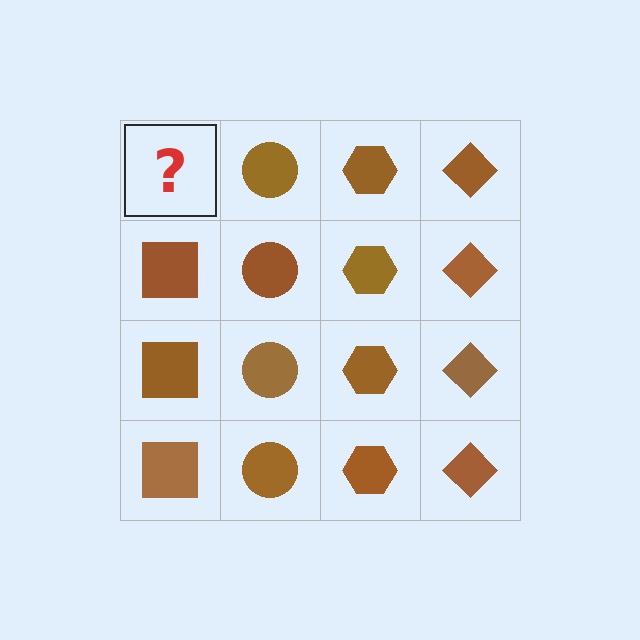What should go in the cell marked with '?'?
The missing cell should contain a brown square.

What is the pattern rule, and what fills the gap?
The rule is that each column has a consistent shape. The gap should be filled with a brown square.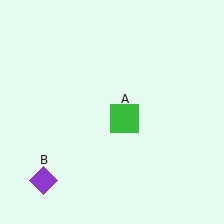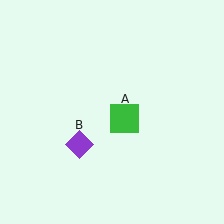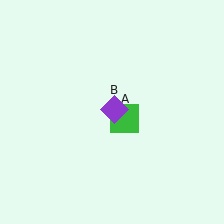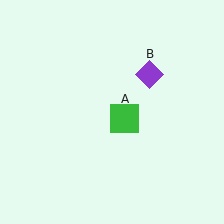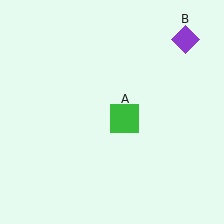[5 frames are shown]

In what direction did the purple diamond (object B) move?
The purple diamond (object B) moved up and to the right.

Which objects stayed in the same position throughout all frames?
Green square (object A) remained stationary.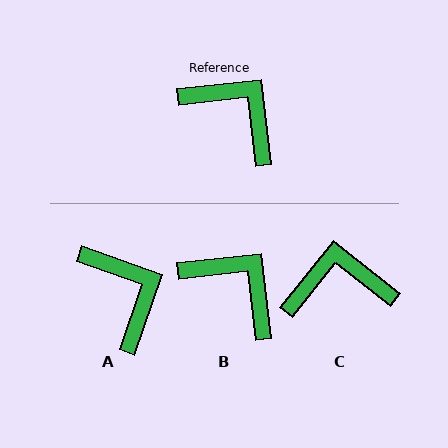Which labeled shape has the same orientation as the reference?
B.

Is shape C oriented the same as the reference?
No, it is off by about 45 degrees.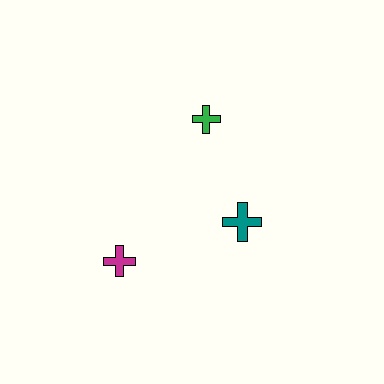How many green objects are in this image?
There is 1 green object.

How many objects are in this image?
There are 3 objects.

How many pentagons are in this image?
There are no pentagons.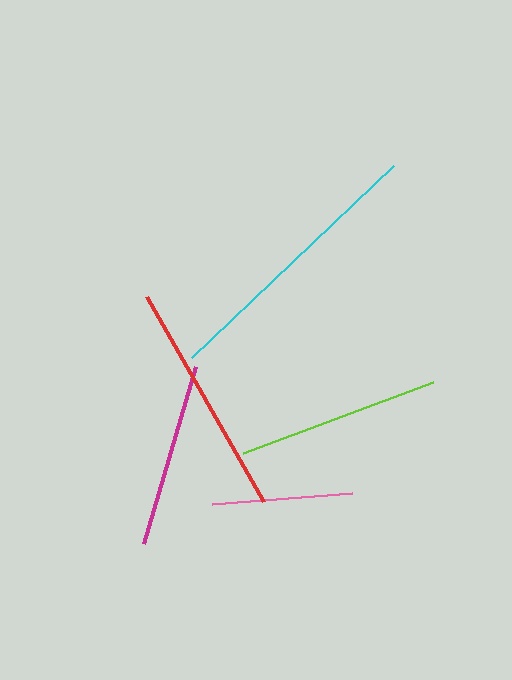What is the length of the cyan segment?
The cyan segment is approximately 279 pixels long.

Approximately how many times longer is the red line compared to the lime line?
The red line is approximately 1.2 times the length of the lime line.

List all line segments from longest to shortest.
From longest to shortest: cyan, red, lime, magenta, pink.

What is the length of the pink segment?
The pink segment is approximately 141 pixels long.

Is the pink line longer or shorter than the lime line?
The lime line is longer than the pink line.